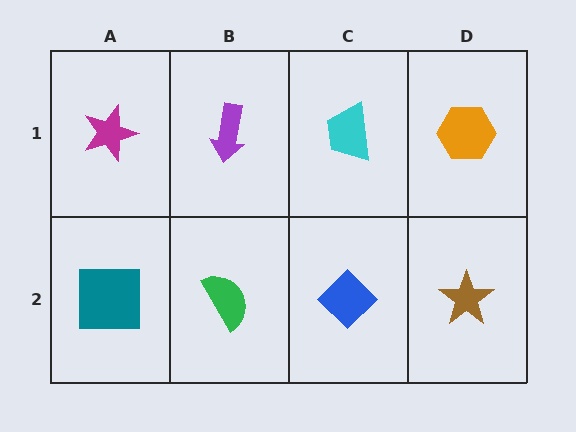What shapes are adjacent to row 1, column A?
A teal square (row 2, column A), a purple arrow (row 1, column B).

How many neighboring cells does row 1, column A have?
2.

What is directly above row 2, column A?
A magenta star.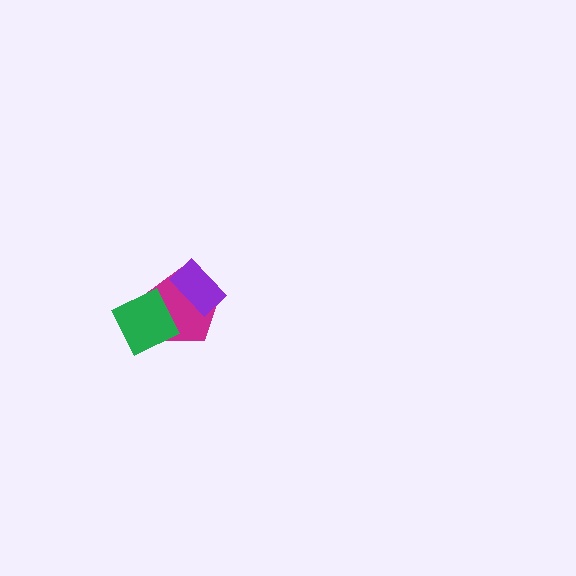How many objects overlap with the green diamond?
1 object overlaps with the green diamond.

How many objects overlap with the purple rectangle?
1 object overlaps with the purple rectangle.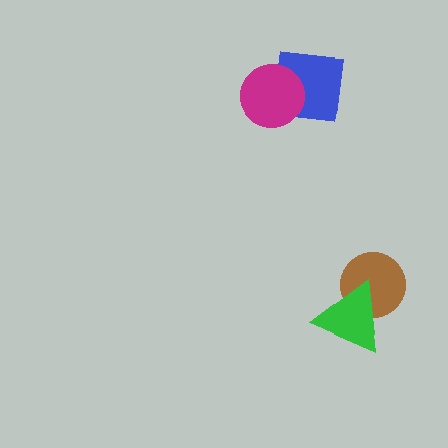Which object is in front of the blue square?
The magenta circle is in front of the blue square.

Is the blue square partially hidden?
Yes, it is partially covered by another shape.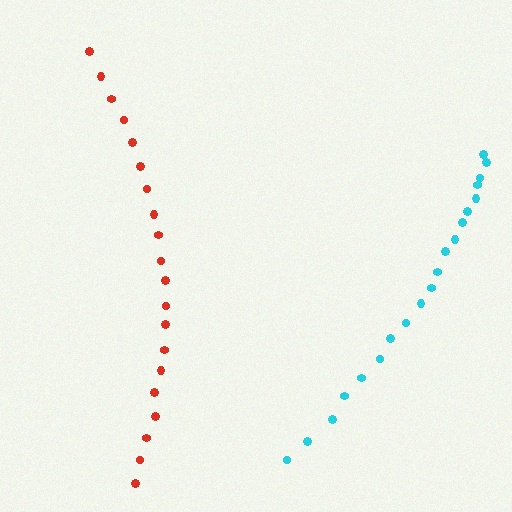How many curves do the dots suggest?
There are 2 distinct paths.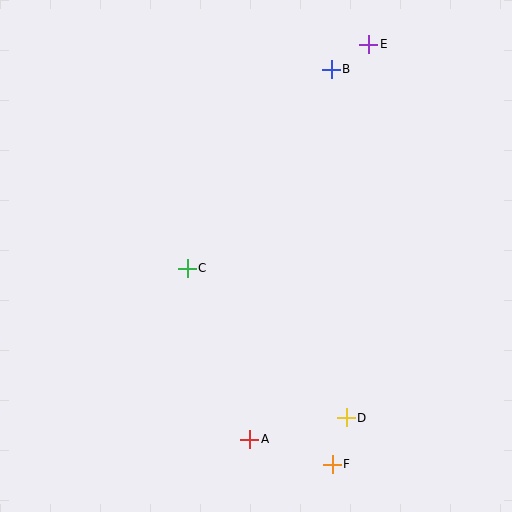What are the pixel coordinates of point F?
Point F is at (332, 464).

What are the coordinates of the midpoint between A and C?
The midpoint between A and C is at (219, 354).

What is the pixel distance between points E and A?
The distance between E and A is 413 pixels.